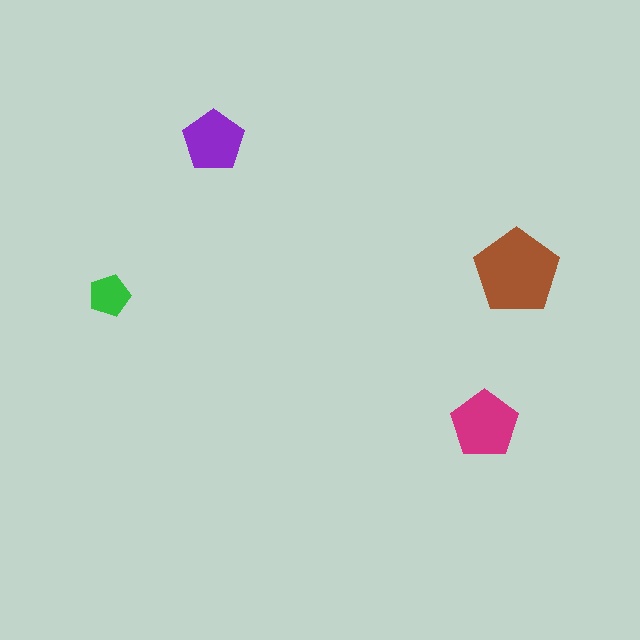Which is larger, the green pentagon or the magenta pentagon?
The magenta one.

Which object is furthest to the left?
The green pentagon is leftmost.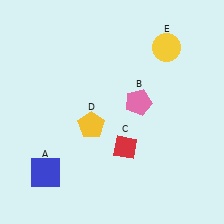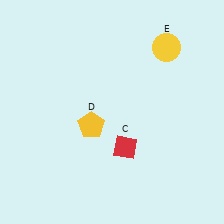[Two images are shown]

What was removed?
The blue square (A), the pink pentagon (B) were removed in Image 2.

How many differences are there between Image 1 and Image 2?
There are 2 differences between the two images.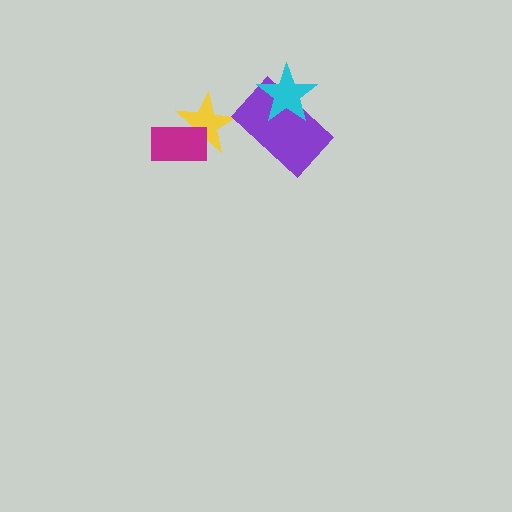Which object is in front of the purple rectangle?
The cyan star is in front of the purple rectangle.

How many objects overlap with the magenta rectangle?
1 object overlaps with the magenta rectangle.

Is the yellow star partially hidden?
Yes, it is partially covered by another shape.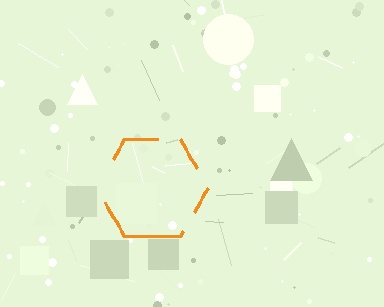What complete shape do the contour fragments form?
The contour fragments form a hexagon.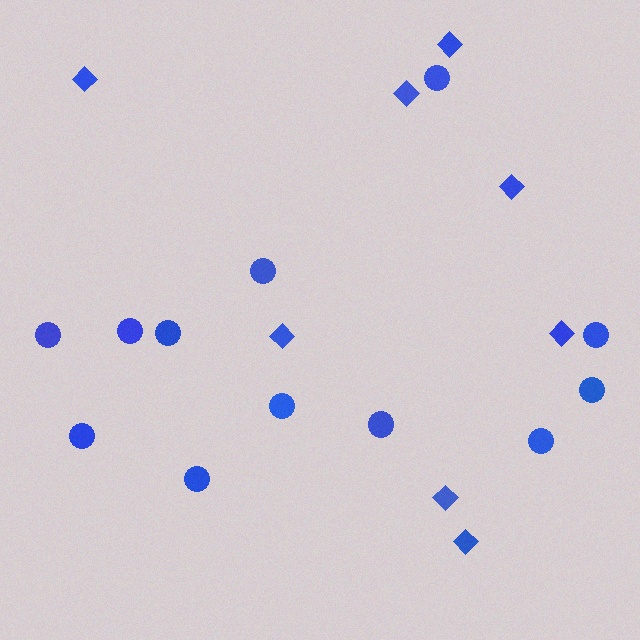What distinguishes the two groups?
There are 2 groups: one group of diamonds (8) and one group of circles (12).